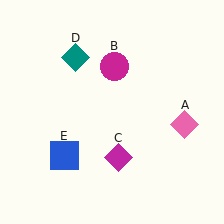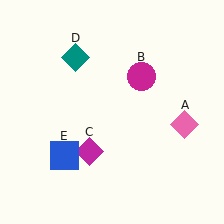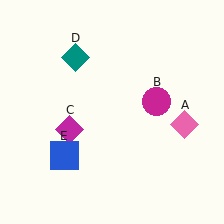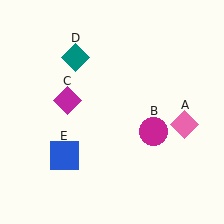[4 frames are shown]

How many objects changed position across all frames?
2 objects changed position: magenta circle (object B), magenta diamond (object C).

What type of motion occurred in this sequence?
The magenta circle (object B), magenta diamond (object C) rotated clockwise around the center of the scene.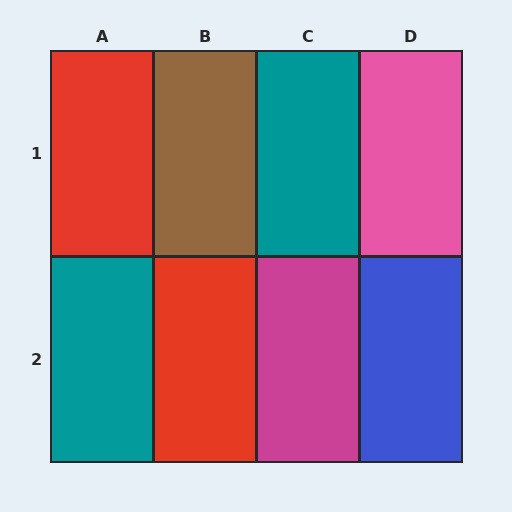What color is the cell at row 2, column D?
Blue.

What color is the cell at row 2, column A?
Teal.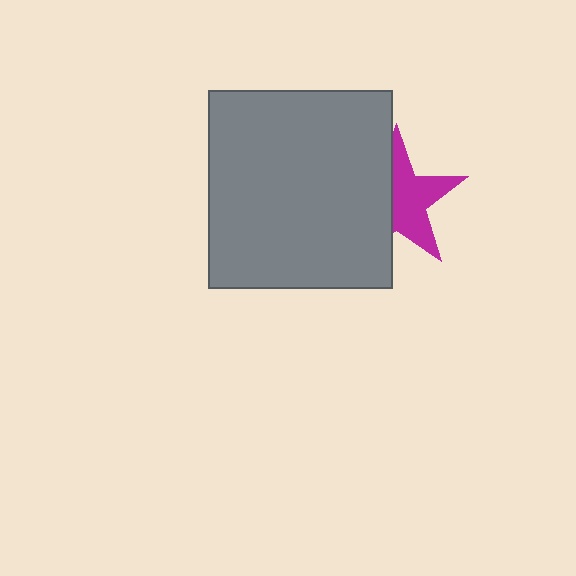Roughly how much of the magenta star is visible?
About half of it is visible (roughly 54%).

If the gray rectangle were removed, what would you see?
You would see the complete magenta star.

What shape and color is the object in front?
The object in front is a gray rectangle.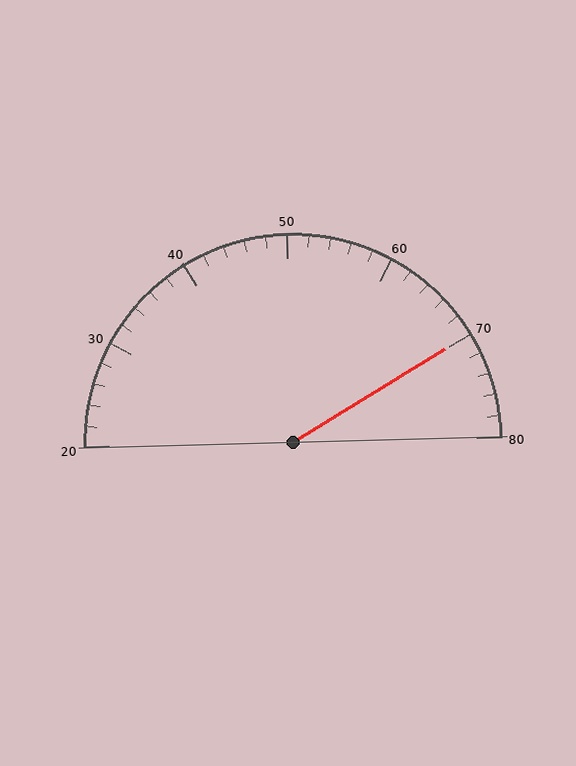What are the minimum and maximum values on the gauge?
The gauge ranges from 20 to 80.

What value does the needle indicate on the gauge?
The needle indicates approximately 70.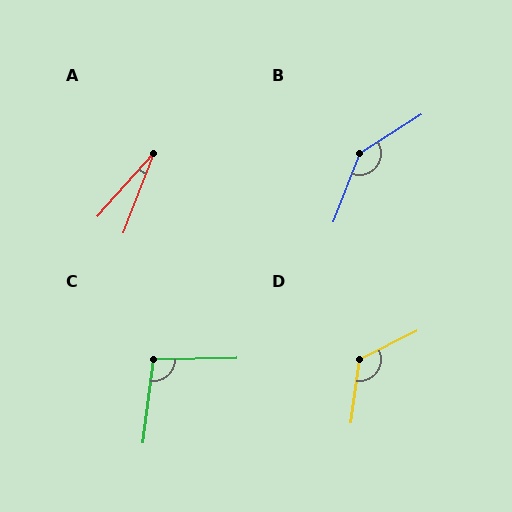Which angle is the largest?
B, at approximately 144 degrees.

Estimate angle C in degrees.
Approximately 99 degrees.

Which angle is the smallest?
A, at approximately 21 degrees.